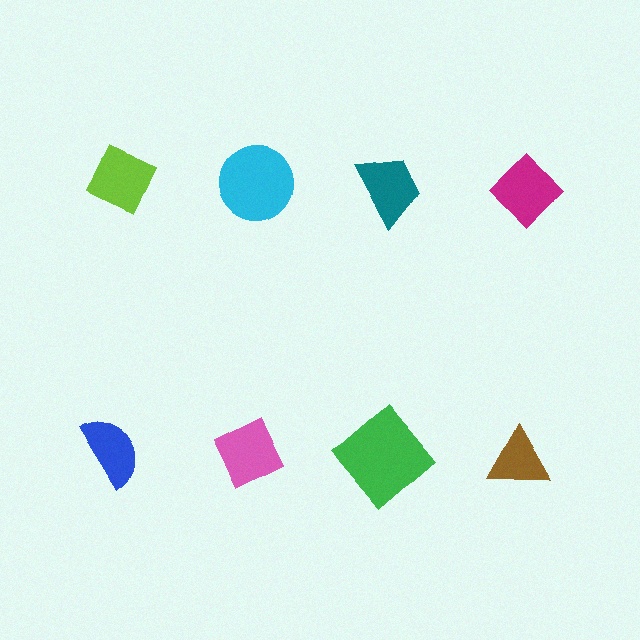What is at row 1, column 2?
A cyan circle.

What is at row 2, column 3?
A green diamond.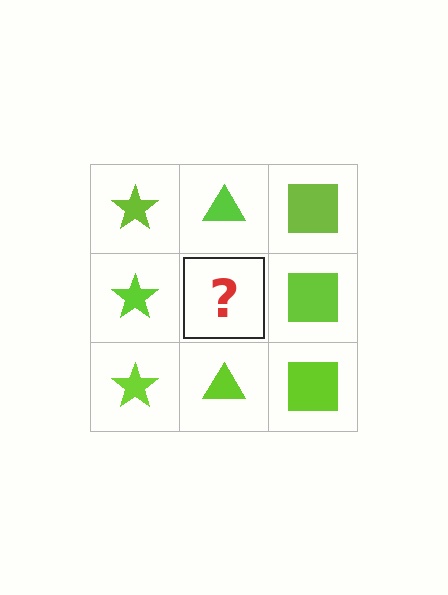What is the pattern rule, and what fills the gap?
The rule is that each column has a consistent shape. The gap should be filled with a lime triangle.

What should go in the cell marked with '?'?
The missing cell should contain a lime triangle.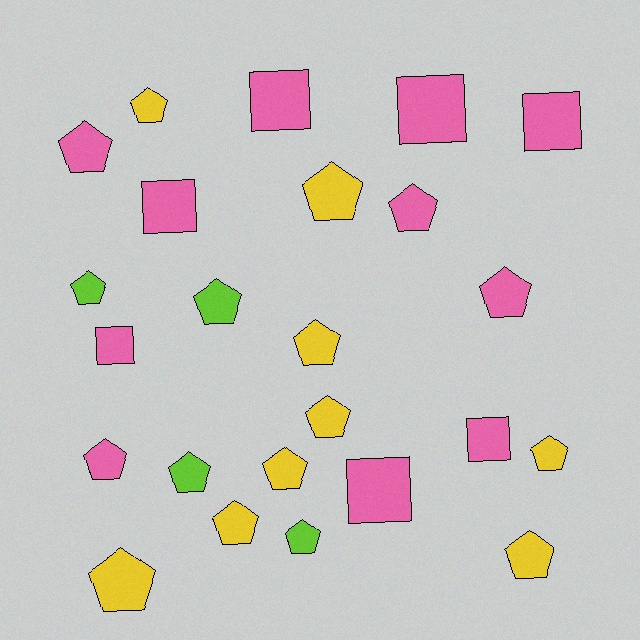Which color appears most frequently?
Pink, with 11 objects.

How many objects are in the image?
There are 24 objects.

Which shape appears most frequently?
Pentagon, with 17 objects.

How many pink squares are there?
There are 7 pink squares.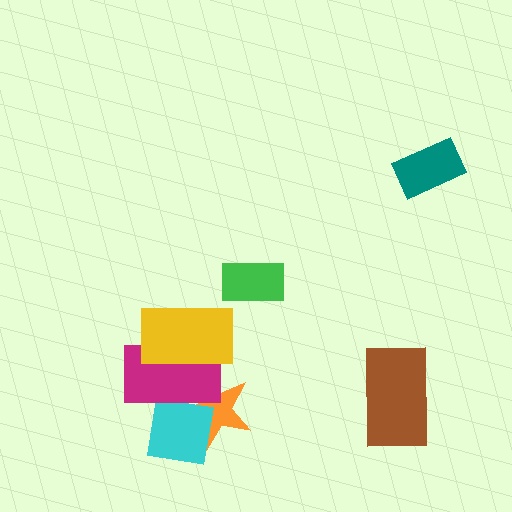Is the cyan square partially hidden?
Yes, it is partially covered by another shape.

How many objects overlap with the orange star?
2 objects overlap with the orange star.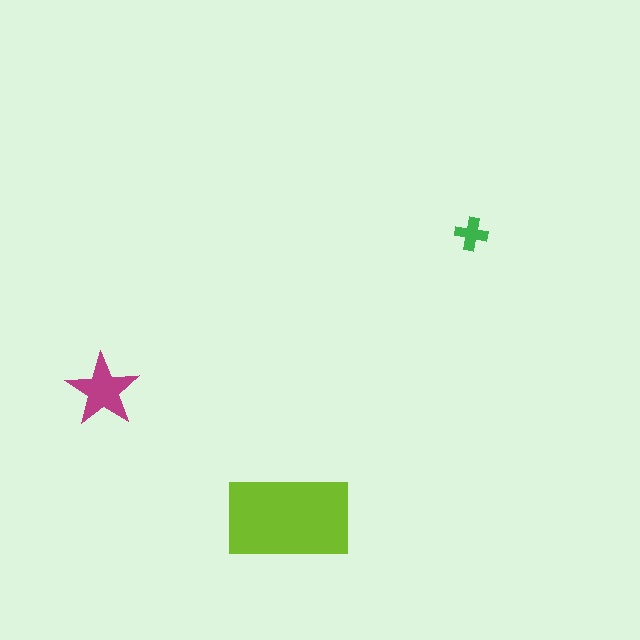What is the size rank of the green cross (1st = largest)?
3rd.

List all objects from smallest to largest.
The green cross, the magenta star, the lime rectangle.